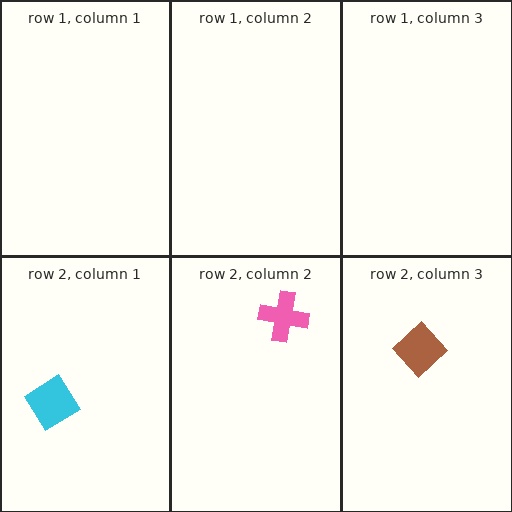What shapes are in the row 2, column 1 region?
The cyan diamond.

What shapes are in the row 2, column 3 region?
The brown diamond.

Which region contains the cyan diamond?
The row 2, column 1 region.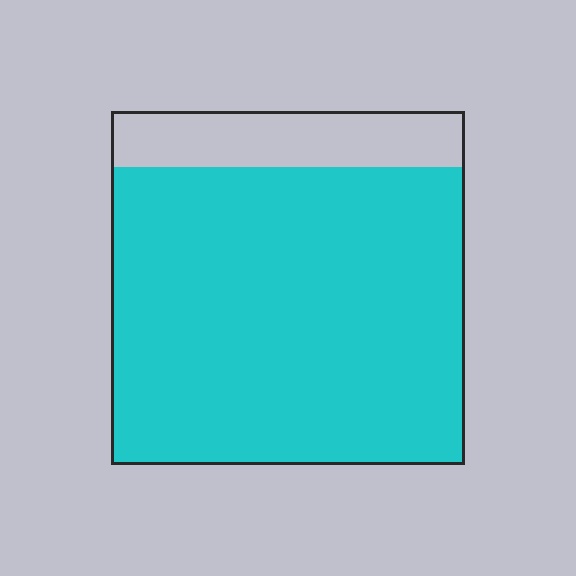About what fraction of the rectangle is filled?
About five sixths (5/6).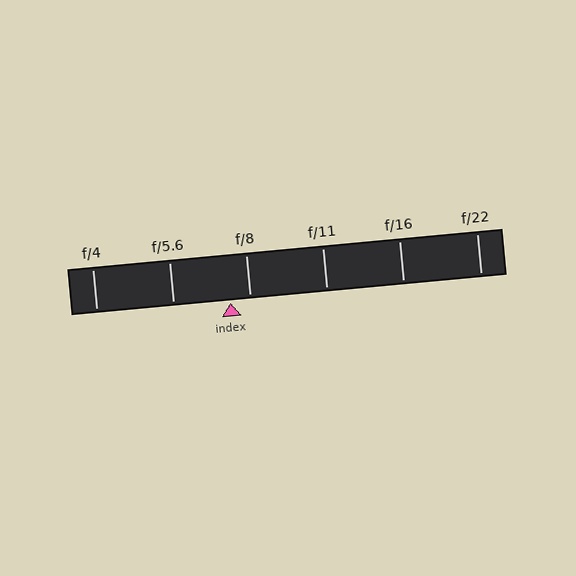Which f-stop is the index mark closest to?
The index mark is closest to f/8.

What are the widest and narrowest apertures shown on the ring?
The widest aperture shown is f/4 and the narrowest is f/22.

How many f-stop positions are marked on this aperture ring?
There are 6 f-stop positions marked.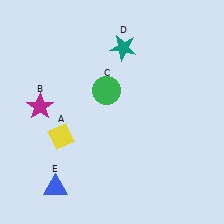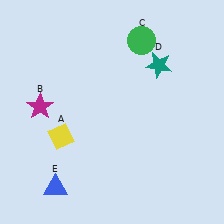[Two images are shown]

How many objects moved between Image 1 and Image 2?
2 objects moved between the two images.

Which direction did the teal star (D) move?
The teal star (D) moved right.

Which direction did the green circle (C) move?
The green circle (C) moved up.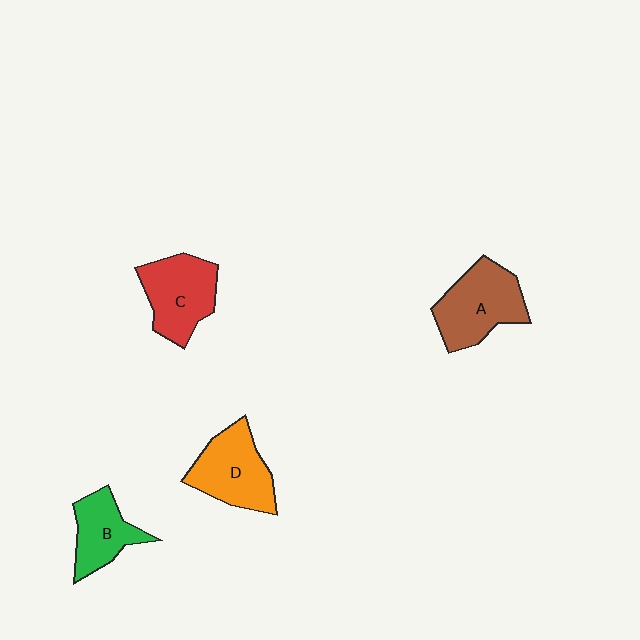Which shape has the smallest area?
Shape B (green).